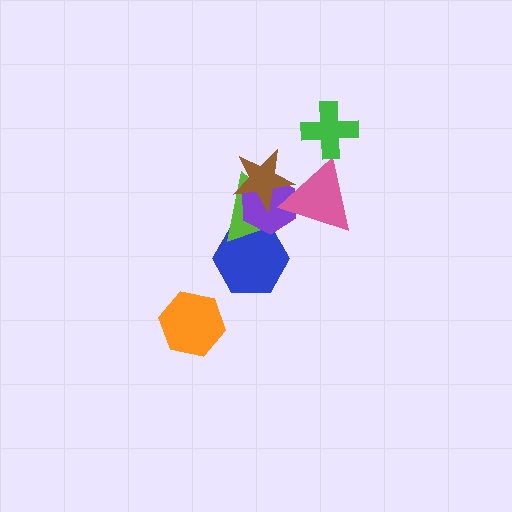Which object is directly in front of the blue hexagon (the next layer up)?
The lime triangle is directly in front of the blue hexagon.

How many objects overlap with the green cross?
0 objects overlap with the green cross.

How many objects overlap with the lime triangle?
4 objects overlap with the lime triangle.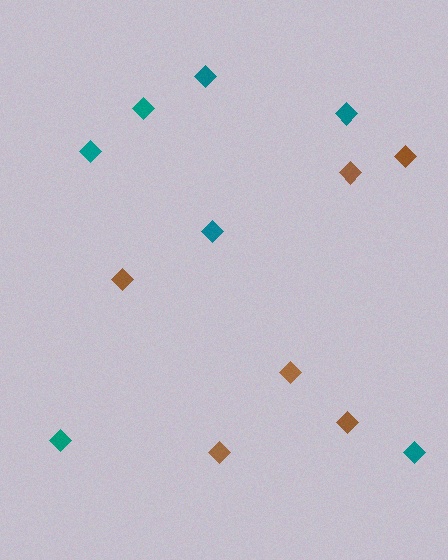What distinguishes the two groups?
There are 2 groups: one group of brown diamonds (6) and one group of teal diamonds (7).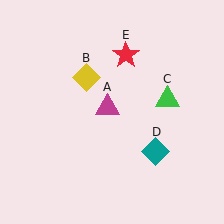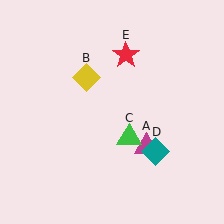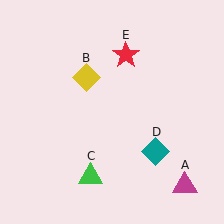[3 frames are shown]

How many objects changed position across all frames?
2 objects changed position: magenta triangle (object A), green triangle (object C).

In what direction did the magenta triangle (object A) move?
The magenta triangle (object A) moved down and to the right.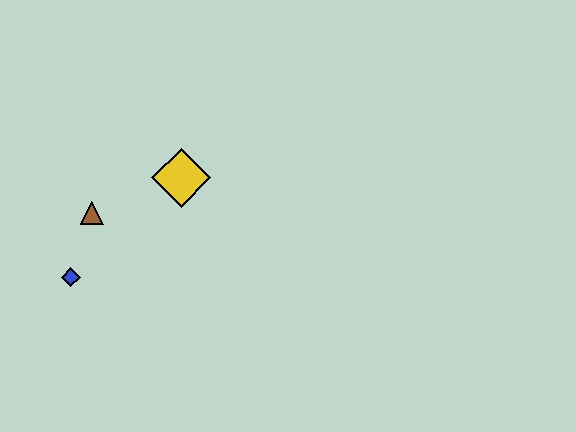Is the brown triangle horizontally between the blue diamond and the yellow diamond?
Yes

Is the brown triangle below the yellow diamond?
Yes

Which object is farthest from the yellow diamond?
The blue diamond is farthest from the yellow diamond.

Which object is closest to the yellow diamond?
The brown triangle is closest to the yellow diamond.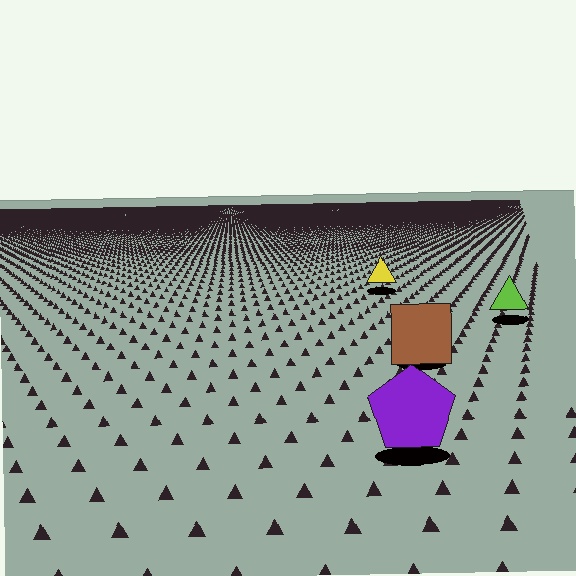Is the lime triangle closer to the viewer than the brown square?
No. The brown square is closer — you can tell from the texture gradient: the ground texture is coarser near it.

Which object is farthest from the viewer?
The yellow triangle is farthest from the viewer. It appears smaller and the ground texture around it is denser.